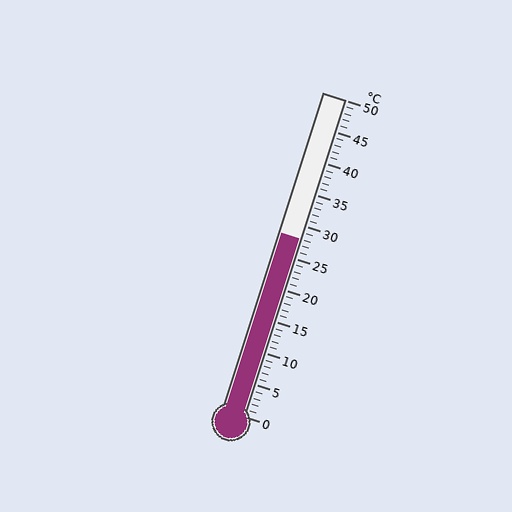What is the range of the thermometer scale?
The thermometer scale ranges from 0°C to 50°C.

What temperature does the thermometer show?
The thermometer shows approximately 28°C.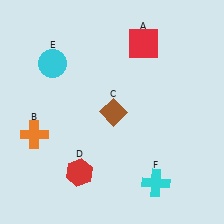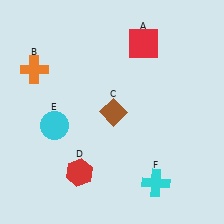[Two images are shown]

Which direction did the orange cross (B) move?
The orange cross (B) moved up.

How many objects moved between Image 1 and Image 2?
2 objects moved between the two images.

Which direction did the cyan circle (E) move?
The cyan circle (E) moved down.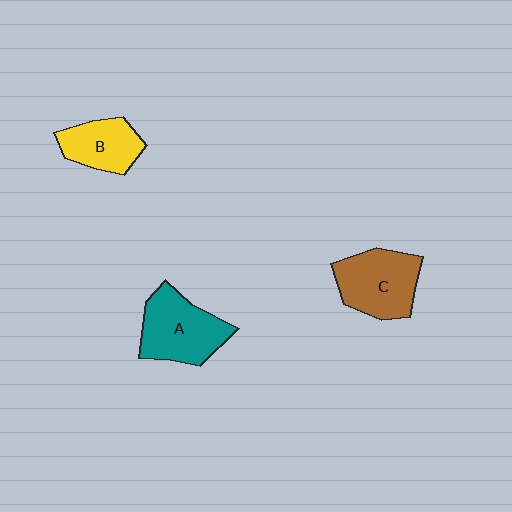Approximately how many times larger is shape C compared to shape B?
Approximately 1.3 times.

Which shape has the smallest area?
Shape B (yellow).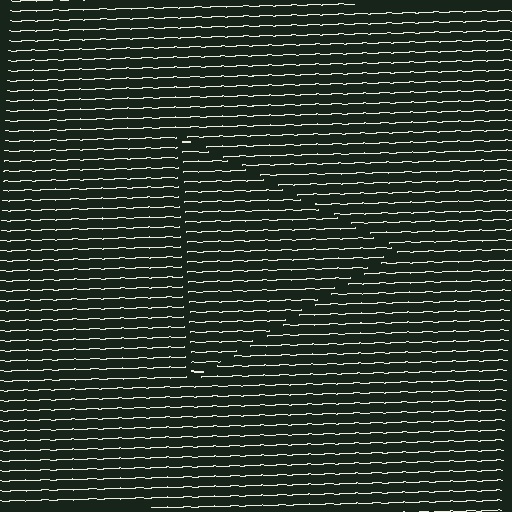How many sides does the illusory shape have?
3 sides — the line-ends trace a triangle.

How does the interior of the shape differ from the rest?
The interior of the shape contains the same grating, shifted by half a period — the contour is defined by the phase discontinuity where line-ends from the inner and outer gratings abut.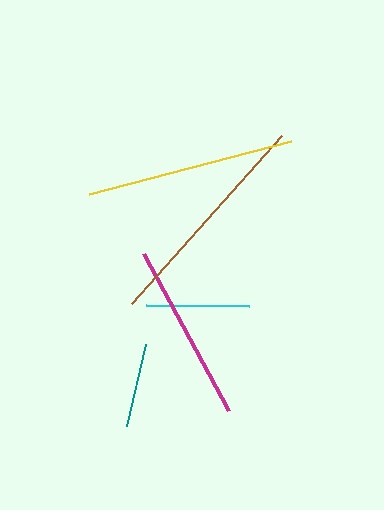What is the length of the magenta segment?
The magenta segment is approximately 179 pixels long.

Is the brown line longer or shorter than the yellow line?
The brown line is longer than the yellow line.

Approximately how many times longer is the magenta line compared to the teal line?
The magenta line is approximately 2.1 times the length of the teal line.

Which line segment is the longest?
The brown line is the longest at approximately 225 pixels.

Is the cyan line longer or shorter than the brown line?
The brown line is longer than the cyan line.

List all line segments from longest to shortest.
From longest to shortest: brown, yellow, magenta, cyan, teal.